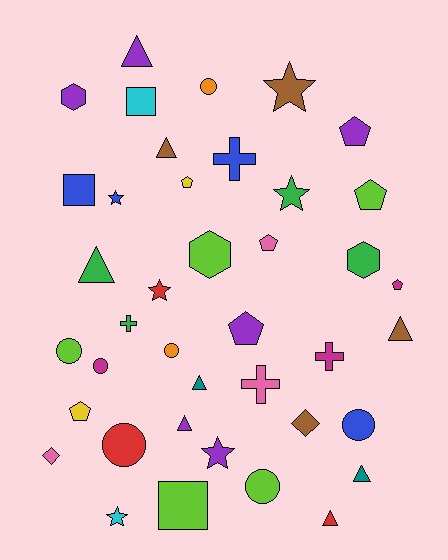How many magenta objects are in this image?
There are 3 magenta objects.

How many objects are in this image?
There are 40 objects.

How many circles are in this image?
There are 7 circles.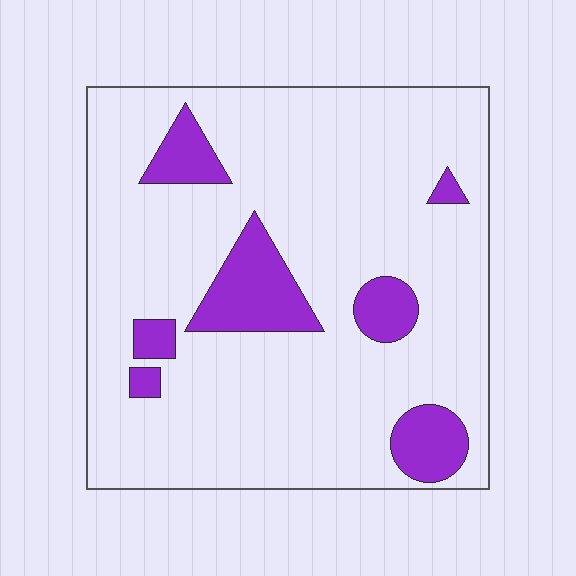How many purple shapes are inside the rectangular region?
7.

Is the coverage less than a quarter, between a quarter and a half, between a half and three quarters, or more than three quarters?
Less than a quarter.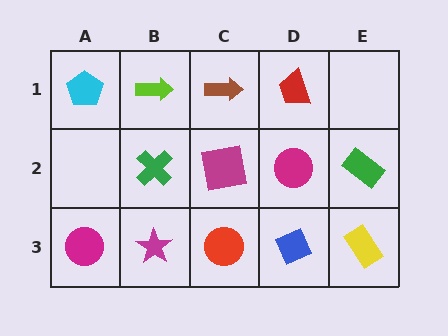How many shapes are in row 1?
4 shapes.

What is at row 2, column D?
A magenta circle.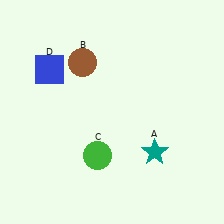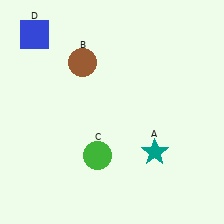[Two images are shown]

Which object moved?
The blue square (D) moved up.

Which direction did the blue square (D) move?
The blue square (D) moved up.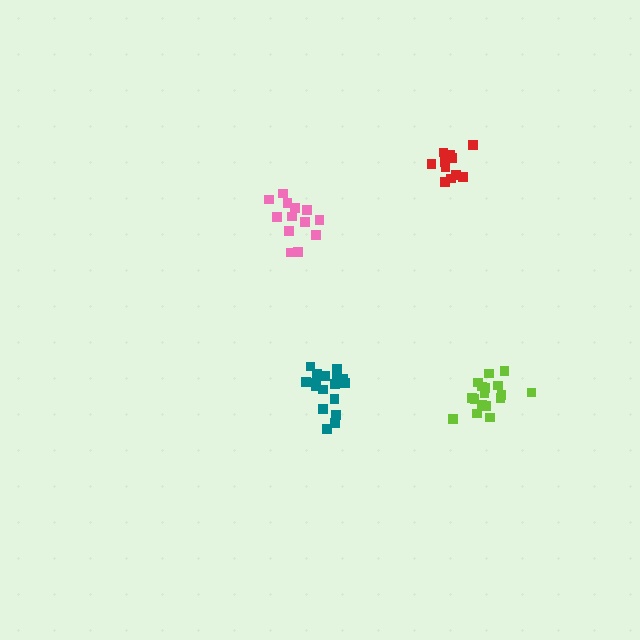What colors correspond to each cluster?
The clusters are colored: teal, pink, lime, red.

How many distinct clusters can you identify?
There are 4 distinct clusters.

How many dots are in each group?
Group 1: 17 dots, Group 2: 13 dots, Group 3: 17 dots, Group 4: 12 dots (59 total).